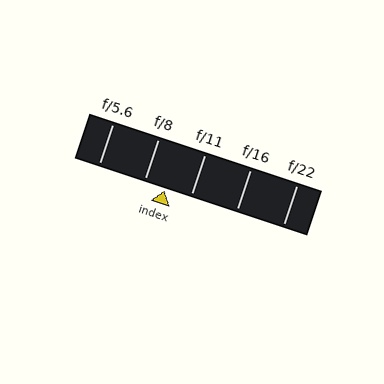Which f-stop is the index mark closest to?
The index mark is closest to f/8.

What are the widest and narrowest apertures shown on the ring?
The widest aperture shown is f/5.6 and the narrowest is f/22.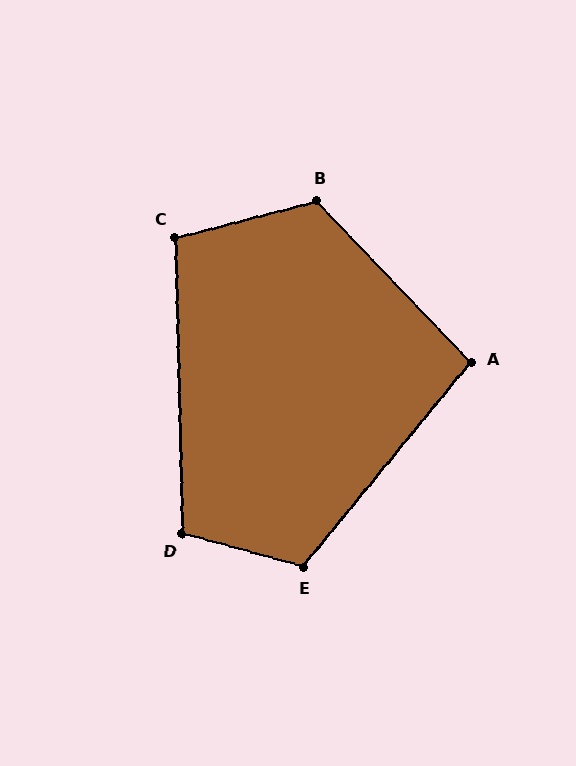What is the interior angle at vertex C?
Approximately 103 degrees (obtuse).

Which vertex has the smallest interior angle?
A, at approximately 97 degrees.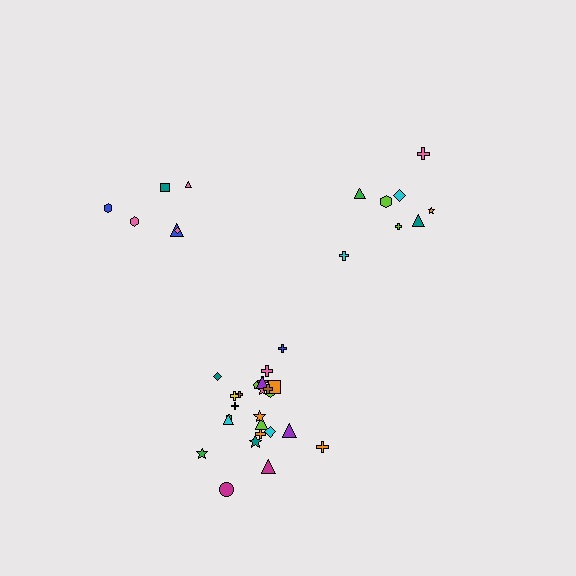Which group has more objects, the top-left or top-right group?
The top-right group.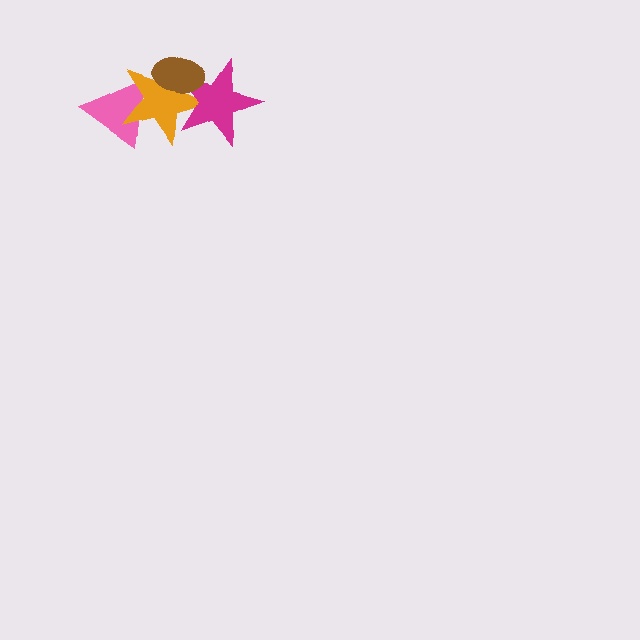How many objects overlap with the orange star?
3 objects overlap with the orange star.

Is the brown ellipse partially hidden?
No, no other shape covers it.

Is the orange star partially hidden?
Yes, it is partially covered by another shape.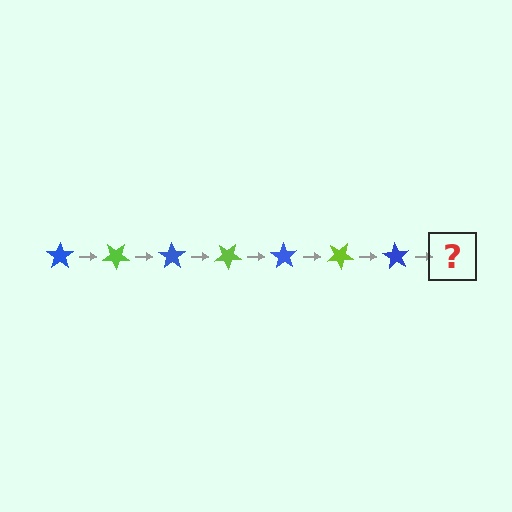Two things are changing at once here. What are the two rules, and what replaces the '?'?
The two rules are that it rotates 35 degrees each step and the color cycles through blue and lime. The '?' should be a lime star, rotated 245 degrees from the start.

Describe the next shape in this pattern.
It should be a lime star, rotated 245 degrees from the start.